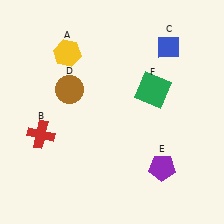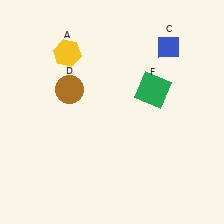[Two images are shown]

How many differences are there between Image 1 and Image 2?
There are 2 differences between the two images.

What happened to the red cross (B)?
The red cross (B) was removed in Image 2. It was in the bottom-left area of Image 1.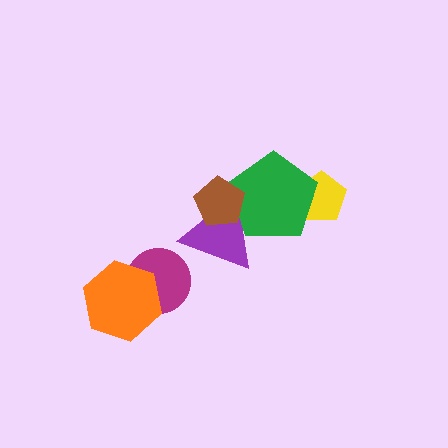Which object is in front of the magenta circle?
The orange hexagon is in front of the magenta circle.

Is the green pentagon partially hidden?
Yes, it is partially covered by another shape.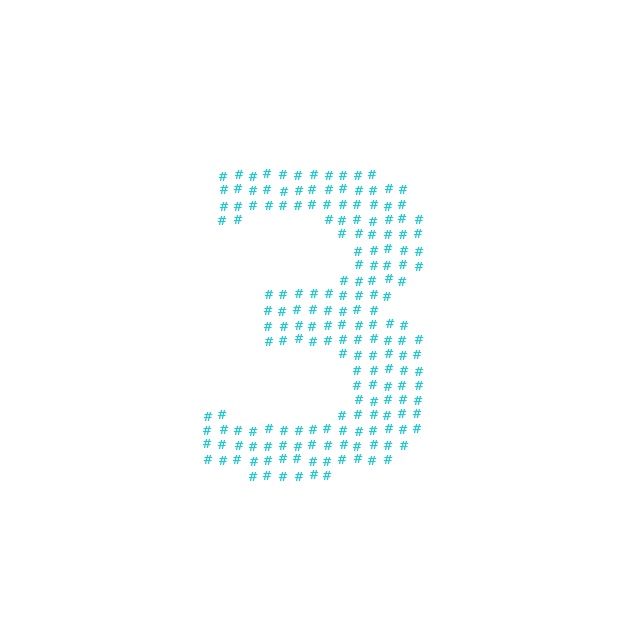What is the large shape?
The large shape is the digit 3.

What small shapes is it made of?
It is made of small hash symbols.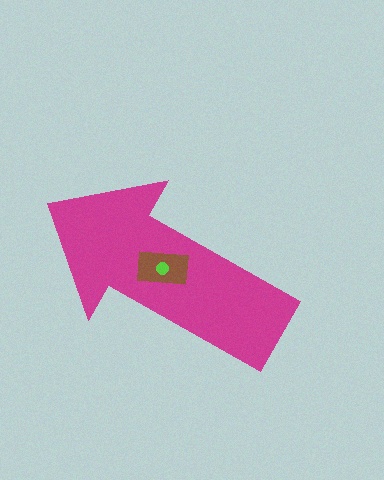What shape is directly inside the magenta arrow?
The brown rectangle.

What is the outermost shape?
The magenta arrow.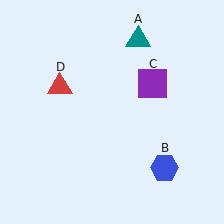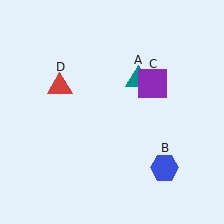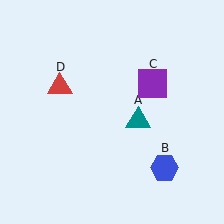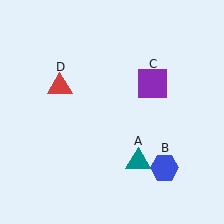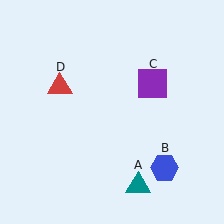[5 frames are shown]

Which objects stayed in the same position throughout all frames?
Blue hexagon (object B) and purple square (object C) and red triangle (object D) remained stationary.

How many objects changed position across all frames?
1 object changed position: teal triangle (object A).